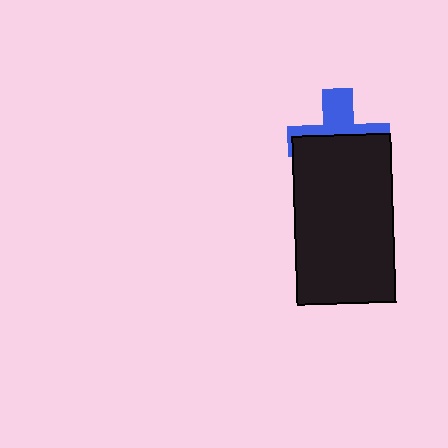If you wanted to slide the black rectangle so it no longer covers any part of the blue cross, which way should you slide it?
Slide it down — that is the most direct way to separate the two shapes.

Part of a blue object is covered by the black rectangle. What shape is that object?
It is a cross.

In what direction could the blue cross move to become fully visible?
The blue cross could move up. That would shift it out from behind the black rectangle entirely.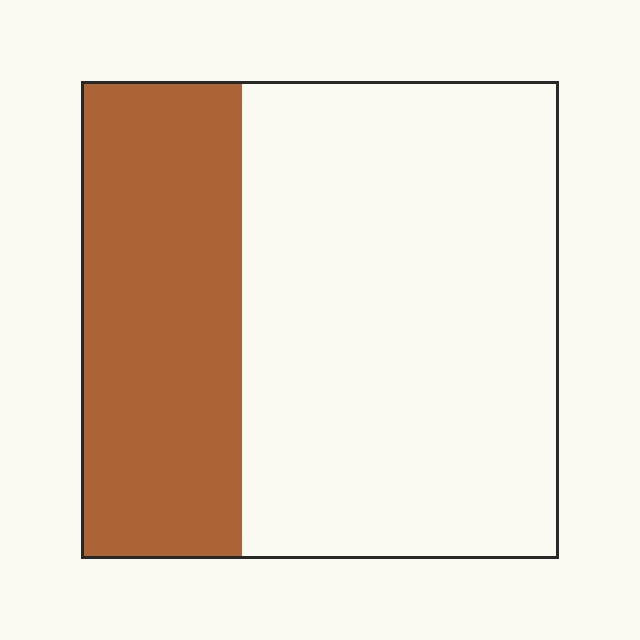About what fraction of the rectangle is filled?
About one third (1/3).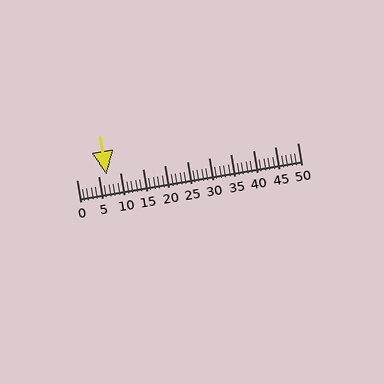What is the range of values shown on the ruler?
The ruler shows values from 0 to 50.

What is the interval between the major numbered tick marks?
The major tick marks are spaced 5 units apart.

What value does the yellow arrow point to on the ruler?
The yellow arrow points to approximately 7.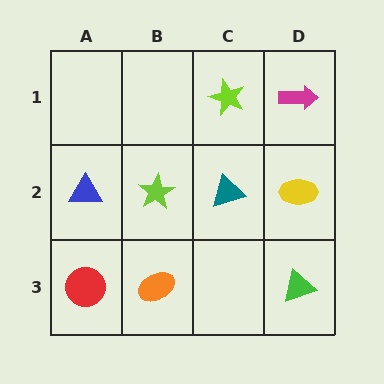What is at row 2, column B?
A lime star.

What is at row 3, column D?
A green triangle.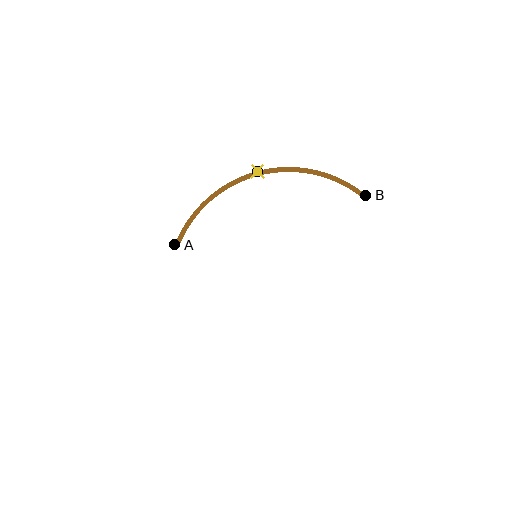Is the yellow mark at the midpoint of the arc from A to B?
Yes. The yellow mark lies on the arc at equal arc-length from both A and B — it is the arc midpoint.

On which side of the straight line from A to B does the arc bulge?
The arc bulges above the straight line connecting A and B.